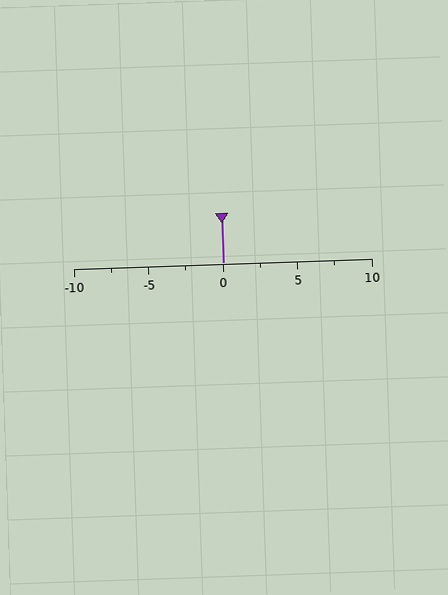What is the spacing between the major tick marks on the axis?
The major ticks are spaced 5 apart.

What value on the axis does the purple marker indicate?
The marker indicates approximately 0.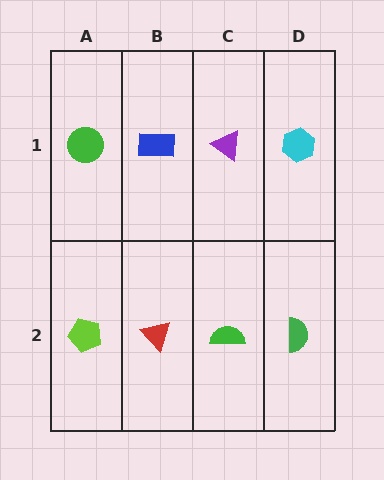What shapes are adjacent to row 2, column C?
A purple triangle (row 1, column C), a red triangle (row 2, column B), a green semicircle (row 2, column D).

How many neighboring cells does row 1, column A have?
2.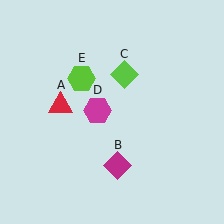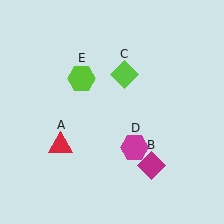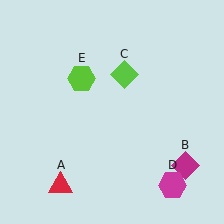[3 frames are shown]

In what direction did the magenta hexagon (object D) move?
The magenta hexagon (object D) moved down and to the right.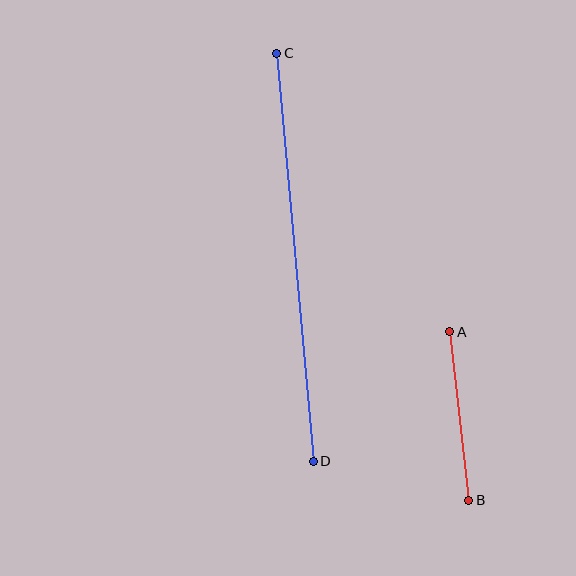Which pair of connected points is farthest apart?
Points C and D are farthest apart.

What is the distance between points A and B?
The distance is approximately 169 pixels.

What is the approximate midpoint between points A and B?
The midpoint is at approximately (459, 416) pixels.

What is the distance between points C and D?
The distance is approximately 410 pixels.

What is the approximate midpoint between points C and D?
The midpoint is at approximately (295, 257) pixels.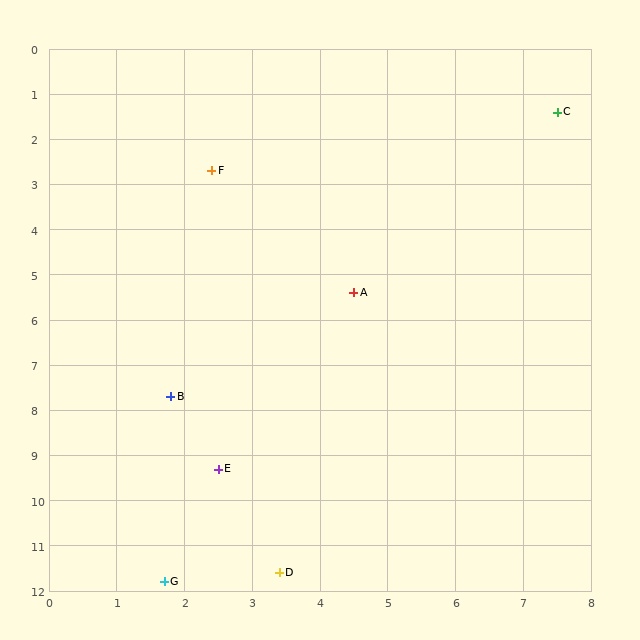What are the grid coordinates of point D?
Point D is at approximately (3.4, 11.6).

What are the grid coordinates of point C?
Point C is at approximately (7.5, 1.4).